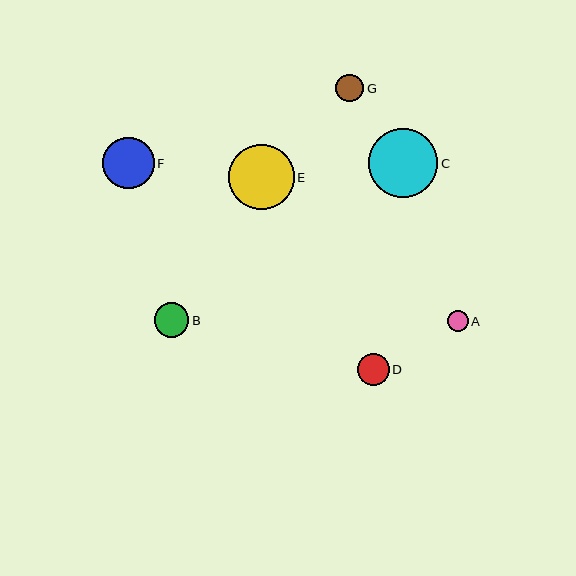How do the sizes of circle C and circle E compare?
Circle C and circle E are approximately the same size.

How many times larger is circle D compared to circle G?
Circle D is approximately 1.2 times the size of circle G.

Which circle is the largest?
Circle C is the largest with a size of approximately 69 pixels.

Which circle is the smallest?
Circle A is the smallest with a size of approximately 21 pixels.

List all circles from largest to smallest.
From largest to smallest: C, E, F, B, D, G, A.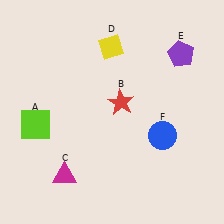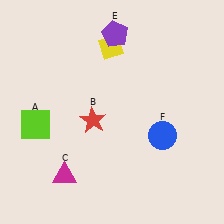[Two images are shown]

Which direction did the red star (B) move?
The red star (B) moved left.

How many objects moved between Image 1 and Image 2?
2 objects moved between the two images.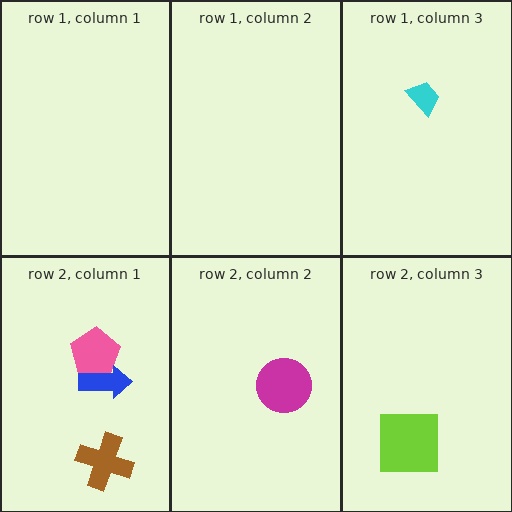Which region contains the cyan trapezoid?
The row 1, column 3 region.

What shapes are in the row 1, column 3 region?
The cyan trapezoid.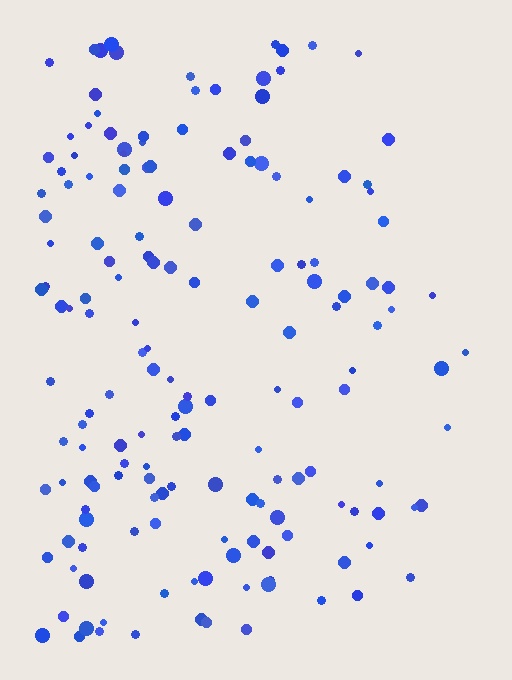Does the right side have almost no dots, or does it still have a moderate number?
Still a moderate number, just noticeably fewer than the left.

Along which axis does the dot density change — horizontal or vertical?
Horizontal.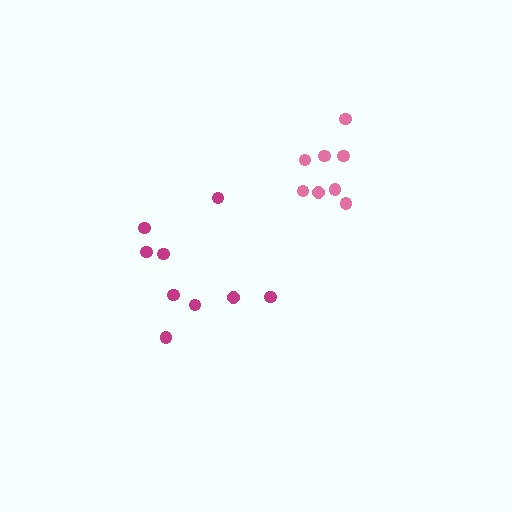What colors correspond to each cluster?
The clusters are colored: pink, magenta.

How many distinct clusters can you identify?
There are 2 distinct clusters.